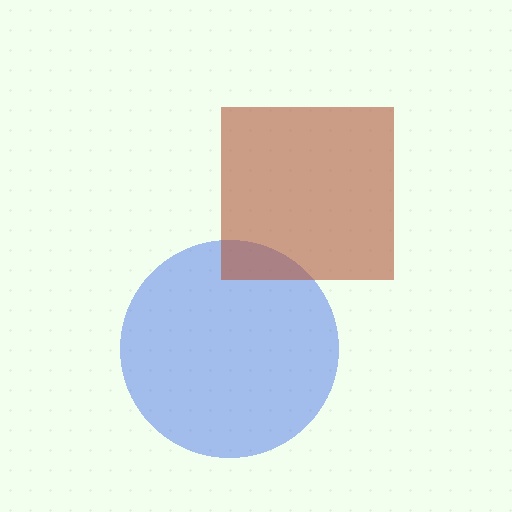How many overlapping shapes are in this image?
There are 2 overlapping shapes in the image.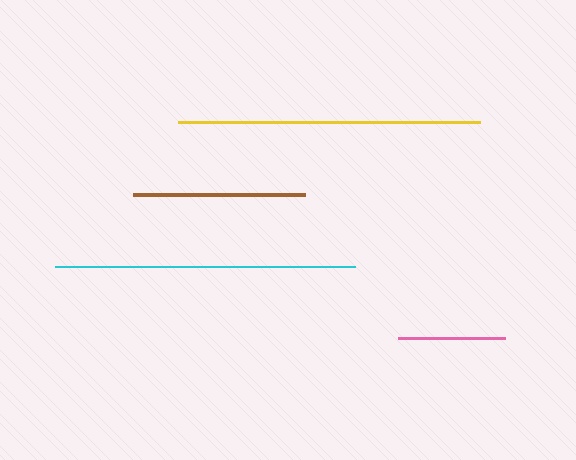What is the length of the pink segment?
The pink segment is approximately 107 pixels long.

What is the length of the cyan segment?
The cyan segment is approximately 300 pixels long.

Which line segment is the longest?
The yellow line is the longest at approximately 302 pixels.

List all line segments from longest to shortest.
From longest to shortest: yellow, cyan, brown, pink.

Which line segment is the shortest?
The pink line is the shortest at approximately 107 pixels.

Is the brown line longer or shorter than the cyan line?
The cyan line is longer than the brown line.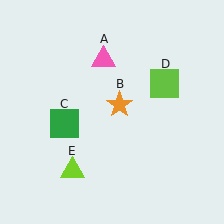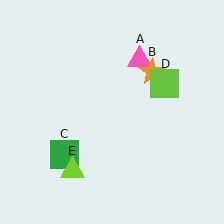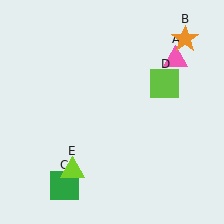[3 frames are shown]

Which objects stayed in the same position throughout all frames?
Lime square (object D) and lime triangle (object E) remained stationary.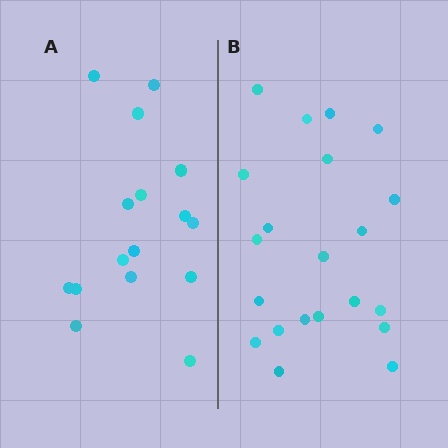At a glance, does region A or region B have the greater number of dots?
Region B (the right region) has more dots.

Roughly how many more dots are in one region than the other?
Region B has about 5 more dots than region A.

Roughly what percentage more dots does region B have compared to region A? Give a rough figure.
About 30% more.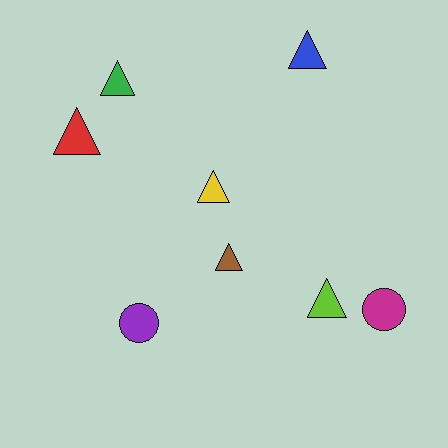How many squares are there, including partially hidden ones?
There are no squares.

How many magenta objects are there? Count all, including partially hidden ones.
There is 1 magenta object.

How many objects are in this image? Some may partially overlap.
There are 8 objects.